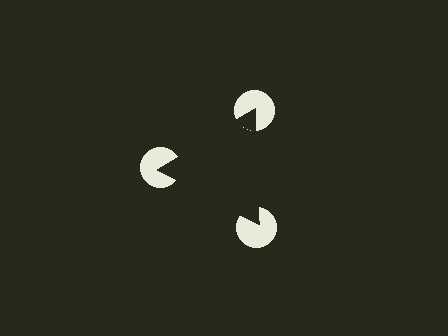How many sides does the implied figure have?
3 sides.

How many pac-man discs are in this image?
There are 3 — one at each vertex of the illusory triangle.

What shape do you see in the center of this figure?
An illusory triangle — its edges are inferred from the aligned wedge cuts in the pac-man discs, not physically drawn.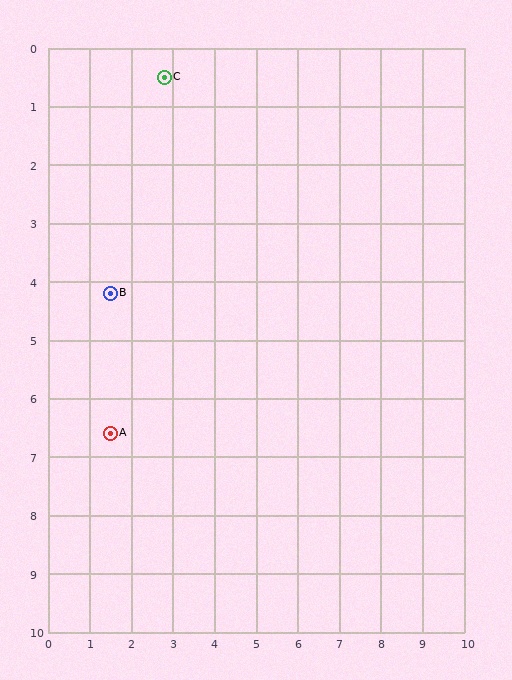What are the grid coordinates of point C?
Point C is at approximately (2.8, 0.5).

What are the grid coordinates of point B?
Point B is at approximately (1.5, 4.2).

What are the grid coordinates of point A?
Point A is at approximately (1.5, 6.6).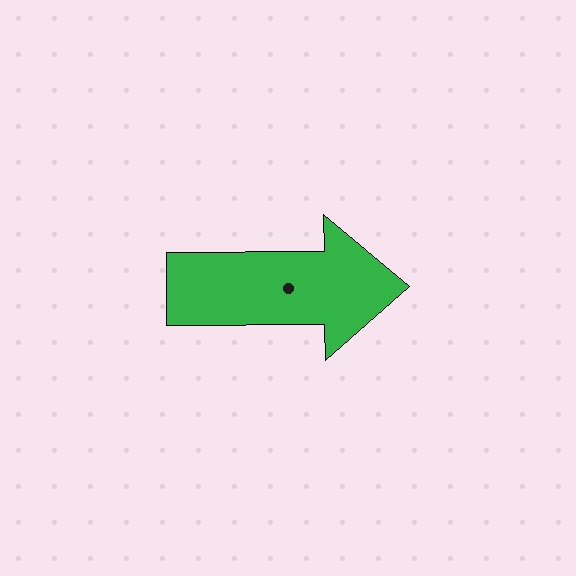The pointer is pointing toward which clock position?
Roughly 3 o'clock.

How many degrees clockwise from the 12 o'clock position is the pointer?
Approximately 89 degrees.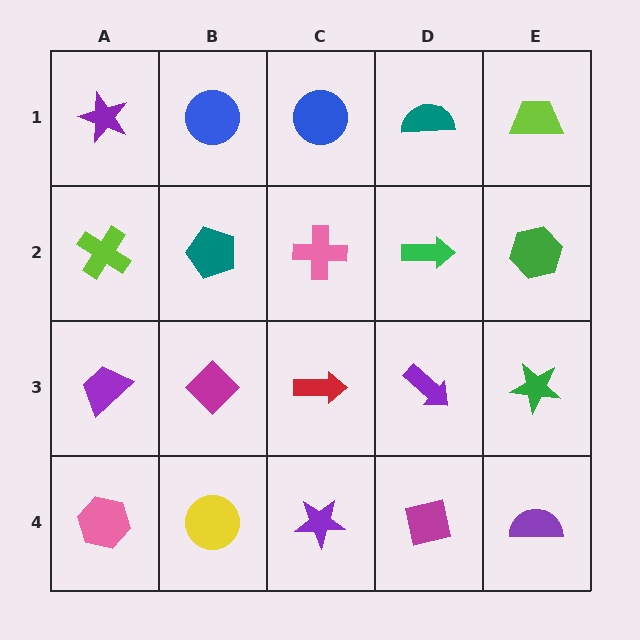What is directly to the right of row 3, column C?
A purple arrow.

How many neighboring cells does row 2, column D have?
4.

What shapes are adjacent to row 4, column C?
A red arrow (row 3, column C), a yellow circle (row 4, column B), a magenta square (row 4, column D).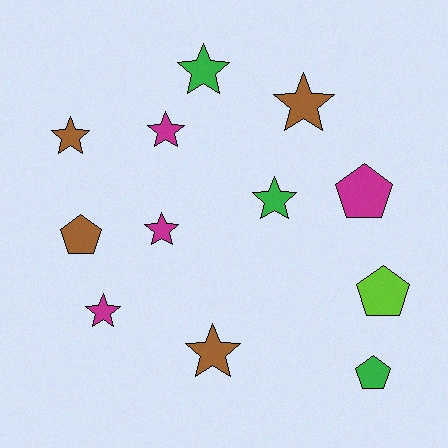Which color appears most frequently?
Brown, with 4 objects.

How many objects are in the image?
There are 12 objects.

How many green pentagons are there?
There is 1 green pentagon.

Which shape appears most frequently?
Star, with 8 objects.